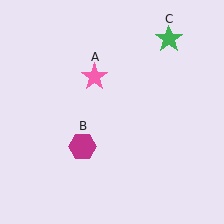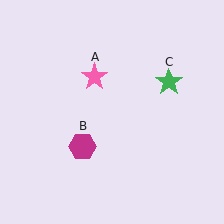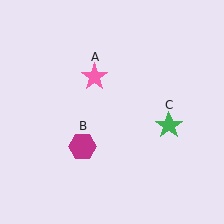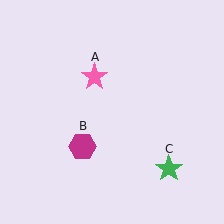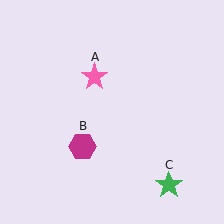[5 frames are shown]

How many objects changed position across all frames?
1 object changed position: green star (object C).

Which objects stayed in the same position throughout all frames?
Pink star (object A) and magenta hexagon (object B) remained stationary.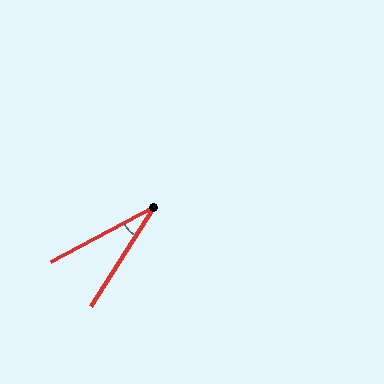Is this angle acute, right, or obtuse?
It is acute.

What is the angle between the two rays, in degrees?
Approximately 29 degrees.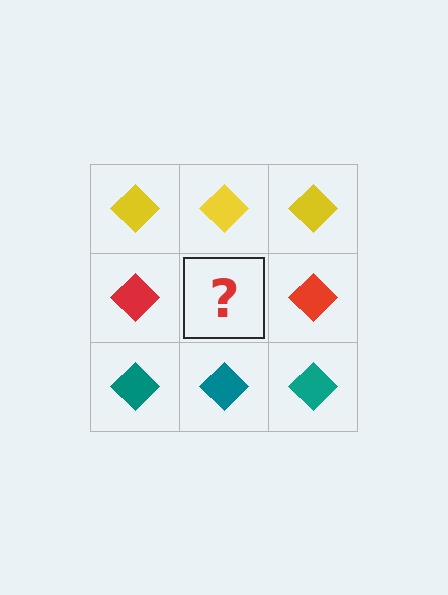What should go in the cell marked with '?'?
The missing cell should contain a red diamond.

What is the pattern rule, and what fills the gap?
The rule is that each row has a consistent color. The gap should be filled with a red diamond.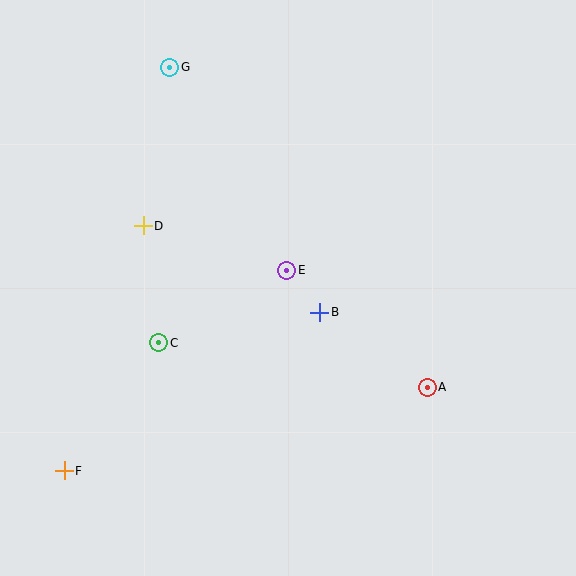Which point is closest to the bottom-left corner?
Point F is closest to the bottom-left corner.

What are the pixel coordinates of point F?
Point F is at (64, 471).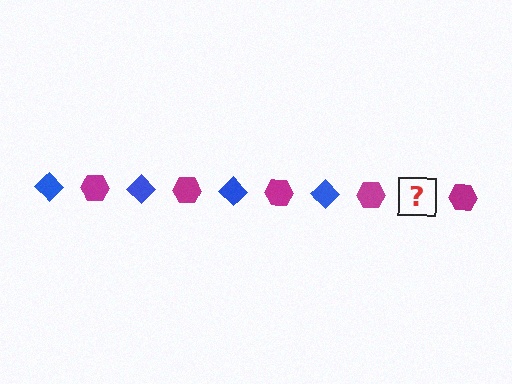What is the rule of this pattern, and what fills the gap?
The rule is that the pattern alternates between blue diamond and magenta hexagon. The gap should be filled with a blue diamond.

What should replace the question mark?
The question mark should be replaced with a blue diamond.